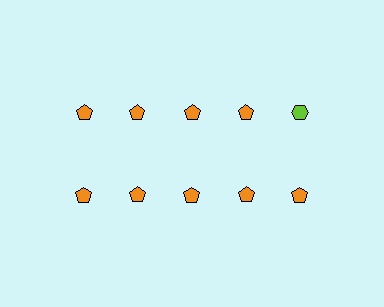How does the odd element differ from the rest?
It differs in both color (lime instead of orange) and shape (hexagon instead of pentagon).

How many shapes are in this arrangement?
There are 10 shapes arranged in a grid pattern.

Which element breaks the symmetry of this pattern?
The lime hexagon in the top row, rightmost column breaks the symmetry. All other shapes are orange pentagons.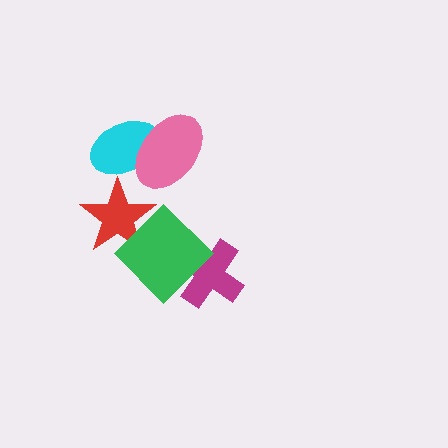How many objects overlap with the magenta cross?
1 object overlaps with the magenta cross.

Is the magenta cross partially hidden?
Yes, it is partially covered by another shape.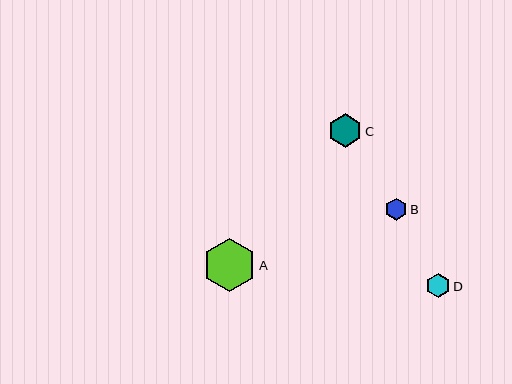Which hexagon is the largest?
Hexagon A is the largest with a size of approximately 54 pixels.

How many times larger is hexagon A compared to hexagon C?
Hexagon A is approximately 1.6 times the size of hexagon C.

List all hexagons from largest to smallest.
From largest to smallest: A, C, D, B.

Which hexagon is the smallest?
Hexagon B is the smallest with a size of approximately 22 pixels.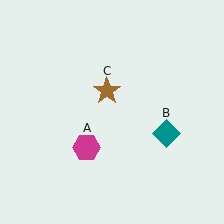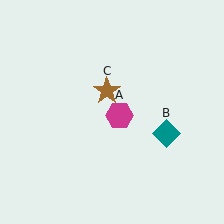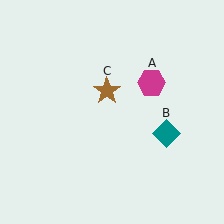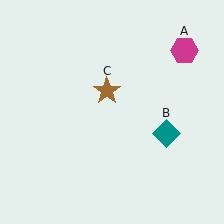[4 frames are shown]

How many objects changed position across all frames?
1 object changed position: magenta hexagon (object A).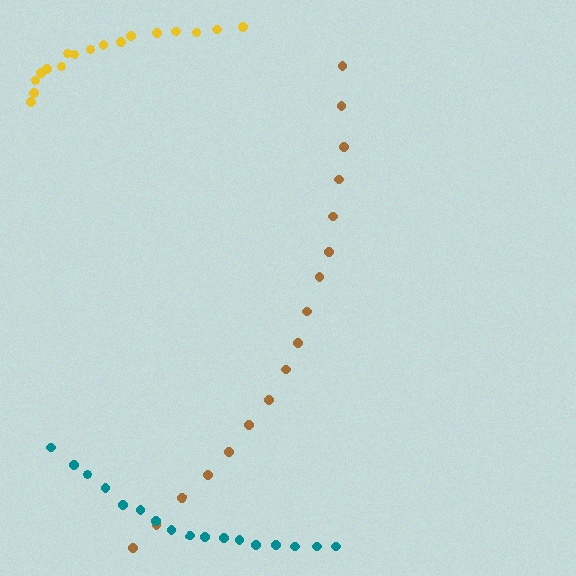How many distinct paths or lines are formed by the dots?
There are 3 distinct paths.